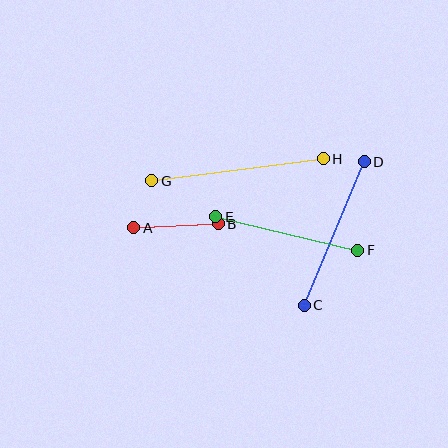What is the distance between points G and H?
The distance is approximately 173 pixels.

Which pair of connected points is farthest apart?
Points G and H are farthest apart.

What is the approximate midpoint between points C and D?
The midpoint is at approximately (334, 233) pixels.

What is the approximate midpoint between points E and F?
The midpoint is at approximately (287, 233) pixels.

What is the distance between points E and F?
The distance is approximately 146 pixels.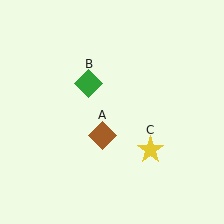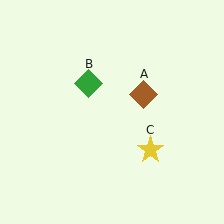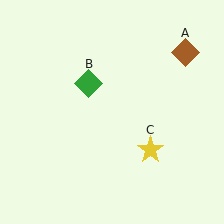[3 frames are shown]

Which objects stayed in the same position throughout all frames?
Green diamond (object B) and yellow star (object C) remained stationary.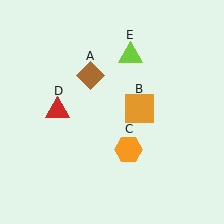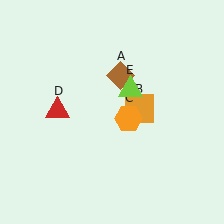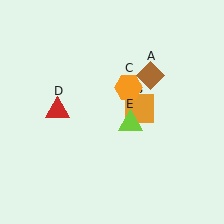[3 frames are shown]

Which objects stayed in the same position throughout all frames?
Orange square (object B) and red triangle (object D) remained stationary.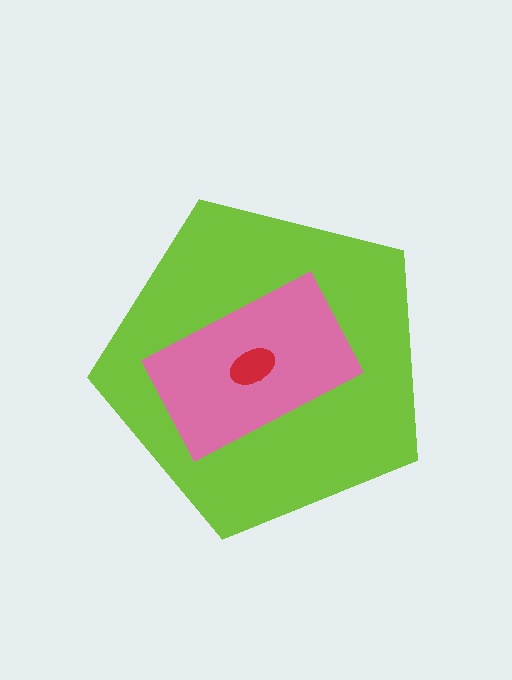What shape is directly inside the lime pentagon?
The pink rectangle.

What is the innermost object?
The red ellipse.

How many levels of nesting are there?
3.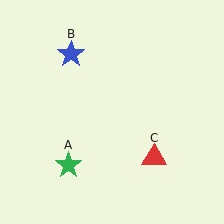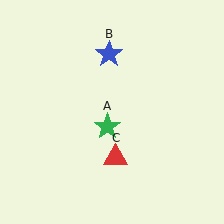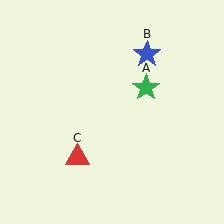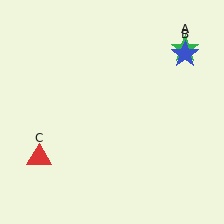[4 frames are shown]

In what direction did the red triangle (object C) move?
The red triangle (object C) moved left.